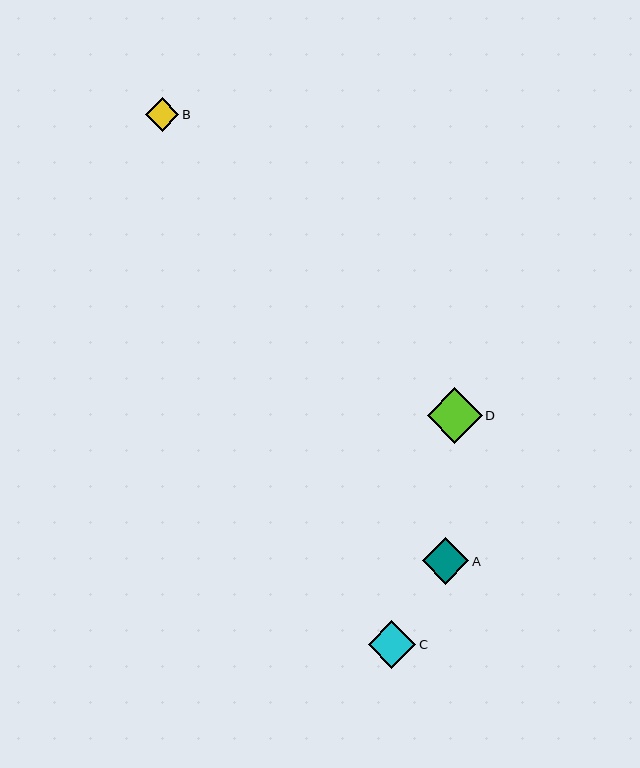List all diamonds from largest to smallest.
From largest to smallest: D, C, A, B.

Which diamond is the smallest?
Diamond B is the smallest with a size of approximately 33 pixels.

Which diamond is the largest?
Diamond D is the largest with a size of approximately 55 pixels.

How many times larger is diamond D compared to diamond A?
Diamond D is approximately 1.2 times the size of diamond A.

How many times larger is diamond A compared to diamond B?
Diamond A is approximately 1.4 times the size of diamond B.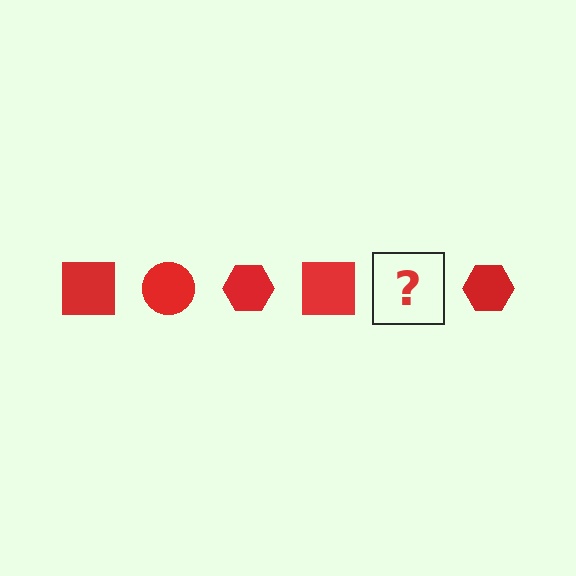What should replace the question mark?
The question mark should be replaced with a red circle.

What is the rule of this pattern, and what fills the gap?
The rule is that the pattern cycles through square, circle, hexagon shapes in red. The gap should be filled with a red circle.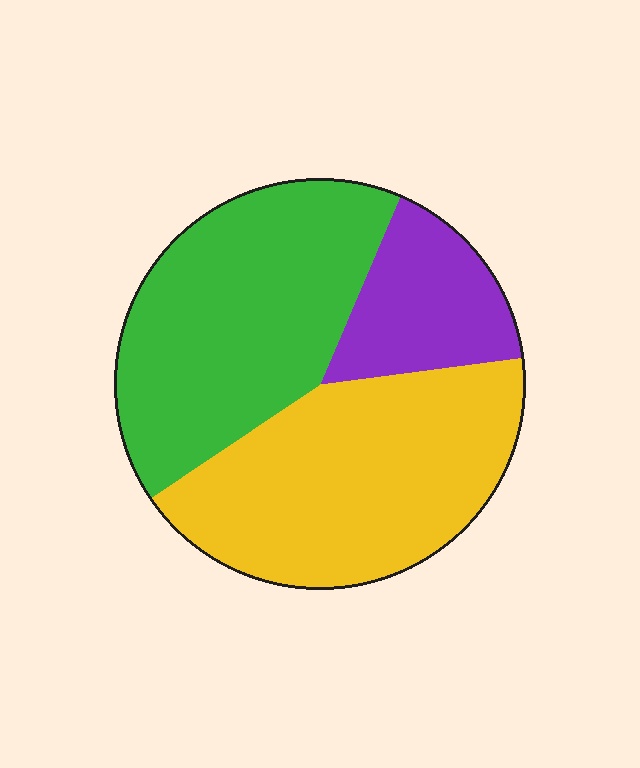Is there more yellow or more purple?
Yellow.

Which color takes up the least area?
Purple, at roughly 15%.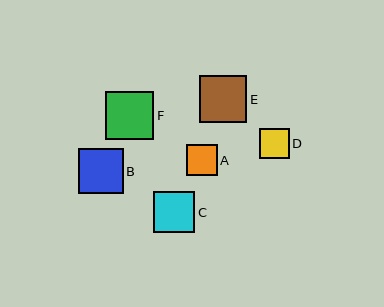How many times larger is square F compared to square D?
Square F is approximately 1.6 times the size of square D.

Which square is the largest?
Square F is the largest with a size of approximately 48 pixels.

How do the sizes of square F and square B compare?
Square F and square B are approximately the same size.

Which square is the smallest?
Square D is the smallest with a size of approximately 30 pixels.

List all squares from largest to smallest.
From largest to smallest: F, E, B, C, A, D.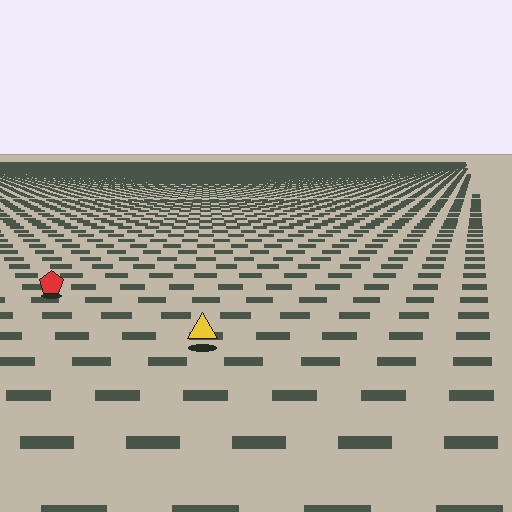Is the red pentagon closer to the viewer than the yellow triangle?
No. The yellow triangle is closer — you can tell from the texture gradient: the ground texture is coarser near it.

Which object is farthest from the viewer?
The red pentagon is farthest from the viewer. It appears smaller and the ground texture around it is denser.